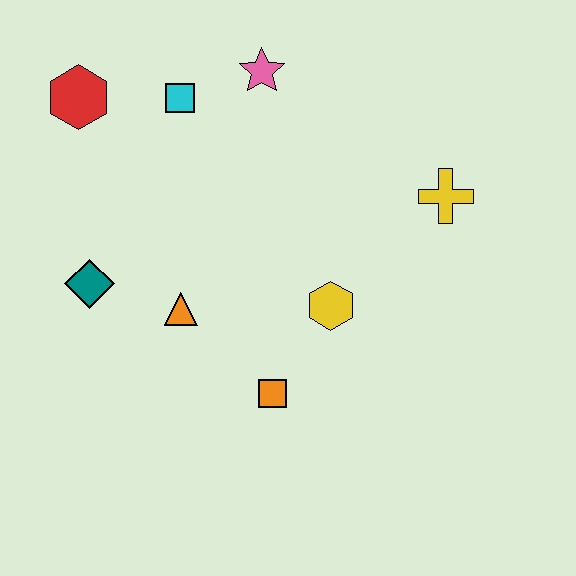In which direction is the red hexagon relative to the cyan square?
The red hexagon is to the left of the cyan square.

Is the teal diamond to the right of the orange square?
No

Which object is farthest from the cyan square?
The orange square is farthest from the cyan square.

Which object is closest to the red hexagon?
The cyan square is closest to the red hexagon.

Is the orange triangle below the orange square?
No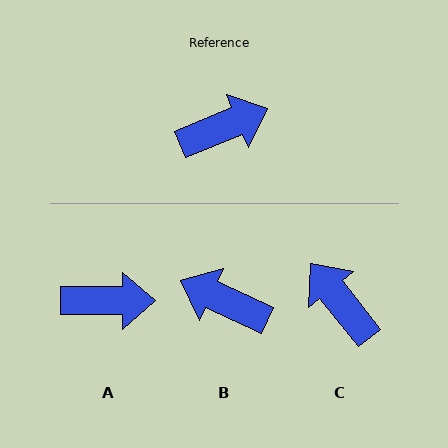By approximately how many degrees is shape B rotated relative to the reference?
Approximately 133 degrees counter-clockwise.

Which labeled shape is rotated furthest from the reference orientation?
B, about 133 degrees away.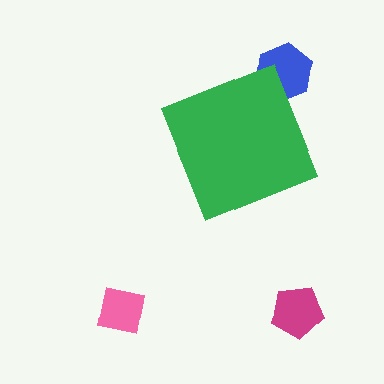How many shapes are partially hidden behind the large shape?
1 shape is partially hidden.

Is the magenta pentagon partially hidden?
No, the magenta pentagon is fully visible.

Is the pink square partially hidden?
No, the pink square is fully visible.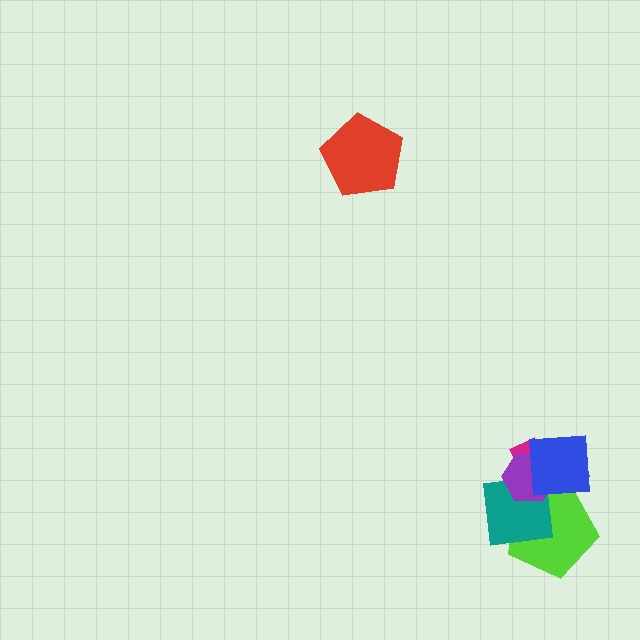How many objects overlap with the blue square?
4 objects overlap with the blue square.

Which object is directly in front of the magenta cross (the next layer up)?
The lime pentagon is directly in front of the magenta cross.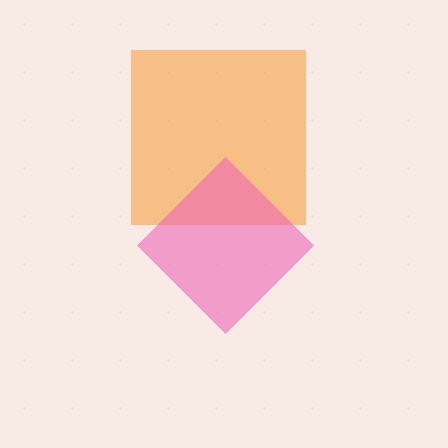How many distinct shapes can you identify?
There are 2 distinct shapes: an orange square, a pink diamond.